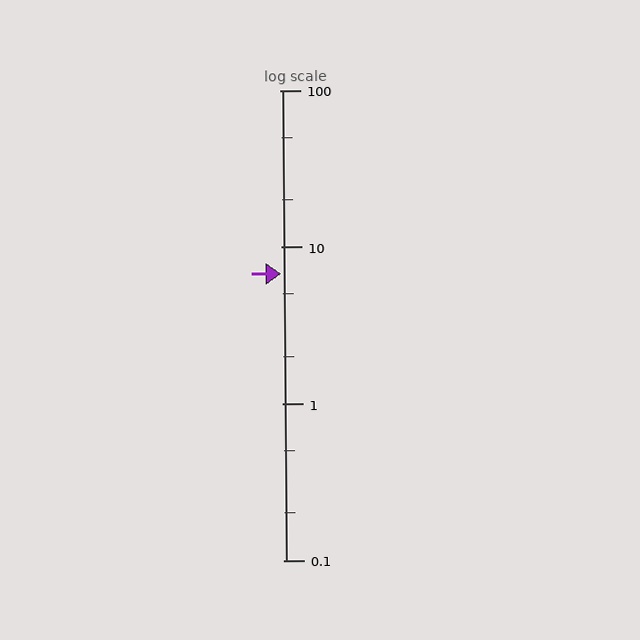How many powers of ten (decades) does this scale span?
The scale spans 3 decades, from 0.1 to 100.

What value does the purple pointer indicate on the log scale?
The pointer indicates approximately 6.7.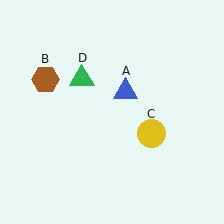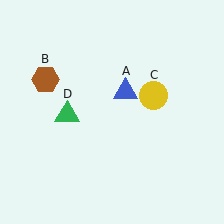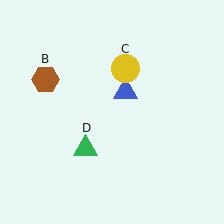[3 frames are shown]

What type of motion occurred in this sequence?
The yellow circle (object C), green triangle (object D) rotated counterclockwise around the center of the scene.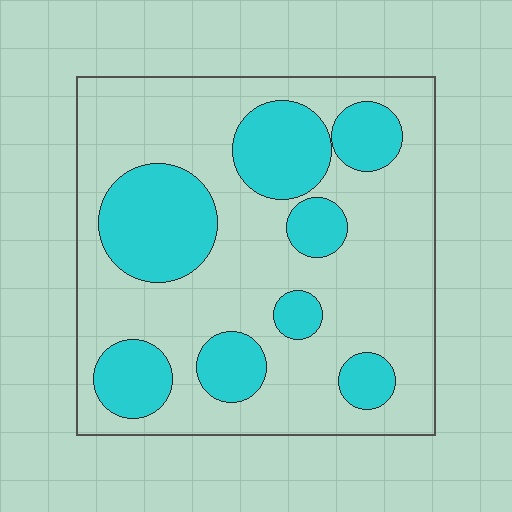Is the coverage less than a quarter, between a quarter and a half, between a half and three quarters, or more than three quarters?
Between a quarter and a half.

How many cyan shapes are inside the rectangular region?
8.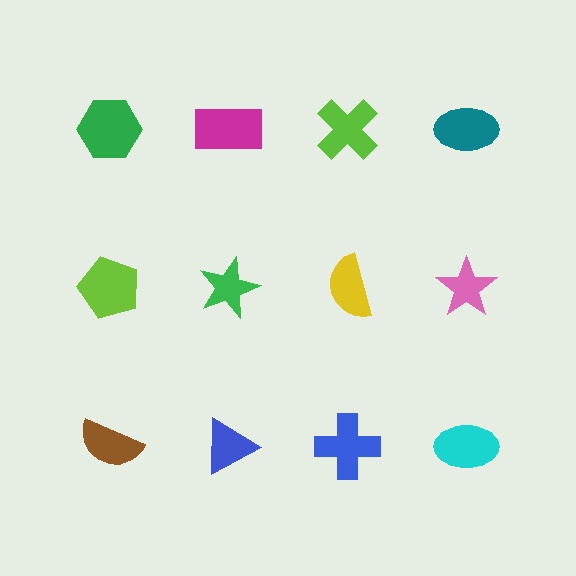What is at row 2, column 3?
A yellow semicircle.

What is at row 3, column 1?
A brown semicircle.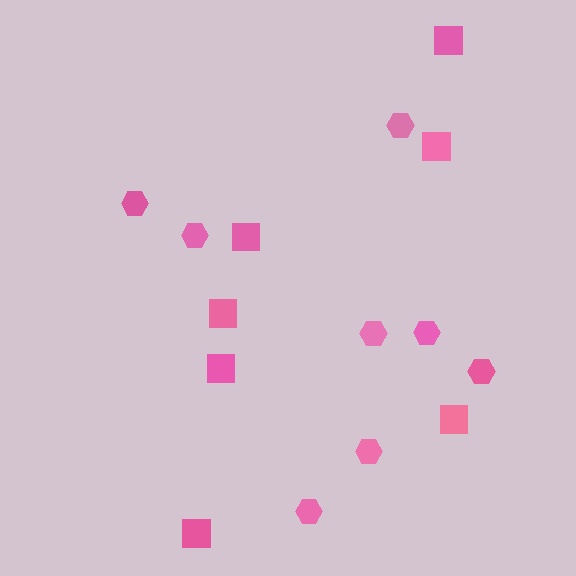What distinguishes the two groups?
There are 2 groups: one group of squares (7) and one group of hexagons (8).